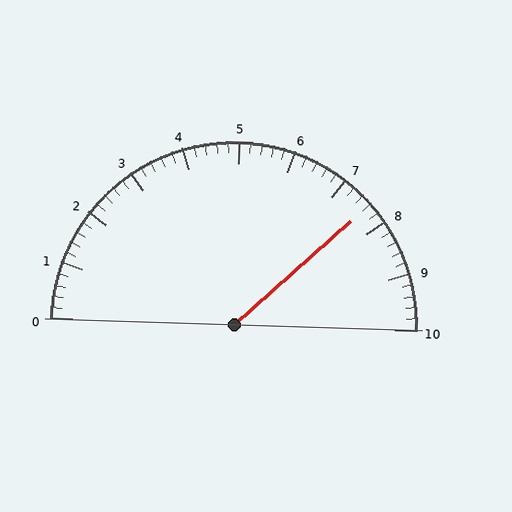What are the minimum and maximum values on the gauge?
The gauge ranges from 0 to 10.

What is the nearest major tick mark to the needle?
The nearest major tick mark is 8.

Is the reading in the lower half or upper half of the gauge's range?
The reading is in the upper half of the range (0 to 10).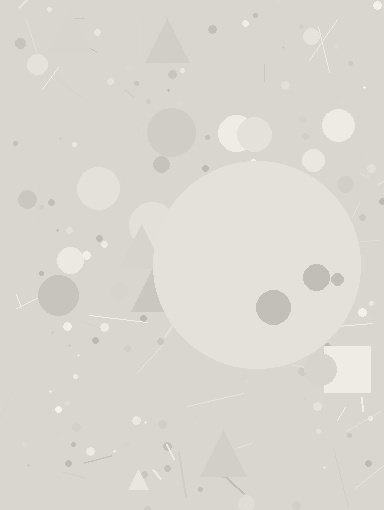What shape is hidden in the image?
A circle is hidden in the image.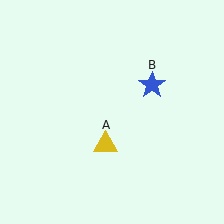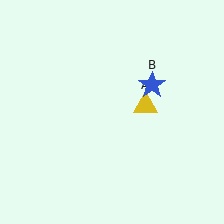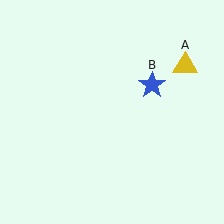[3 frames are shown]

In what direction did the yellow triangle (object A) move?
The yellow triangle (object A) moved up and to the right.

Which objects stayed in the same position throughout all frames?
Blue star (object B) remained stationary.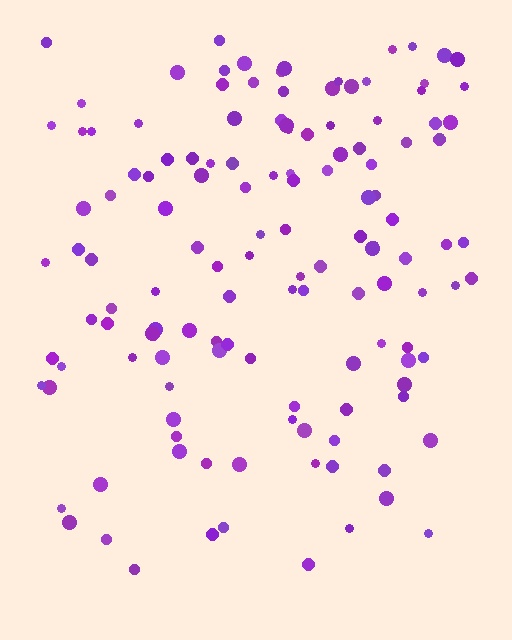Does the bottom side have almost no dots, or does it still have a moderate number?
Still a moderate number, just noticeably fewer than the top.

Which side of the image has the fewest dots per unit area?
The bottom.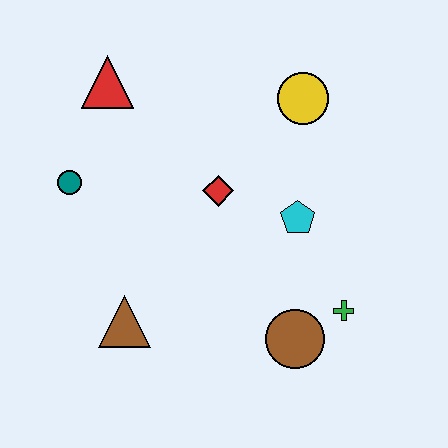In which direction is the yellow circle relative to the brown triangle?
The yellow circle is above the brown triangle.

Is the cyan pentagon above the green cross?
Yes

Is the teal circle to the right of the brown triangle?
No